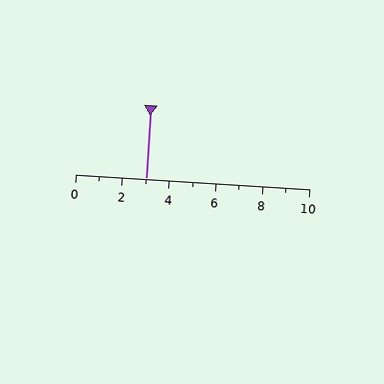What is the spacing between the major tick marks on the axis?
The major ticks are spaced 2 apart.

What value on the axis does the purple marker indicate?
The marker indicates approximately 3.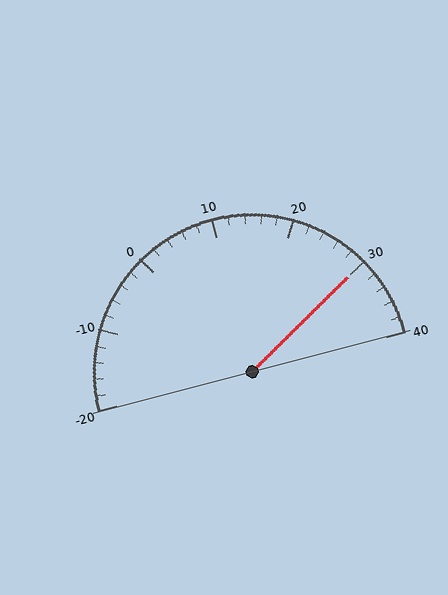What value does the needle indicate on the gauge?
The needle indicates approximately 30.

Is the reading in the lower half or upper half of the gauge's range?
The reading is in the upper half of the range (-20 to 40).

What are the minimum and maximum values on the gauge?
The gauge ranges from -20 to 40.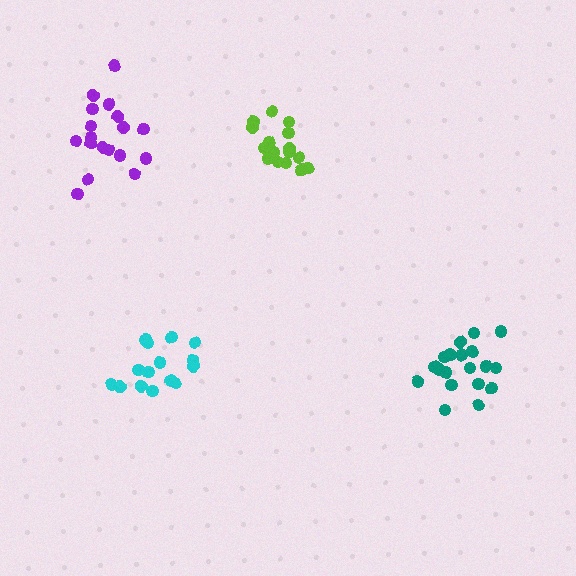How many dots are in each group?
Group 1: 19 dots, Group 2: 18 dots, Group 3: 18 dots, Group 4: 15 dots (70 total).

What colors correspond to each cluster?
The clusters are colored: teal, purple, lime, cyan.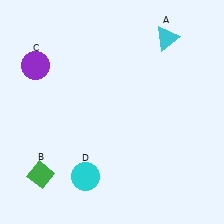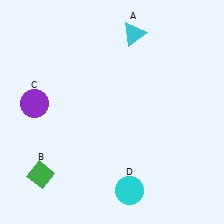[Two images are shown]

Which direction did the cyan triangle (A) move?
The cyan triangle (A) moved left.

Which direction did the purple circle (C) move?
The purple circle (C) moved down.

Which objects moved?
The objects that moved are: the cyan triangle (A), the purple circle (C), the cyan circle (D).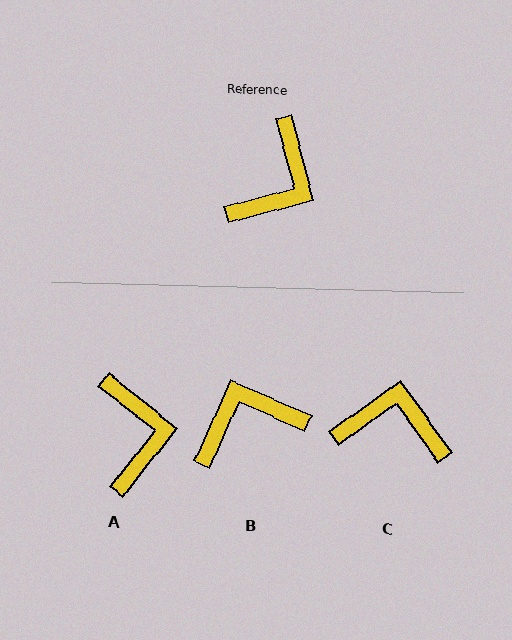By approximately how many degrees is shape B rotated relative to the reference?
Approximately 141 degrees counter-clockwise.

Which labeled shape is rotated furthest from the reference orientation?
B, about 141 degrees away.